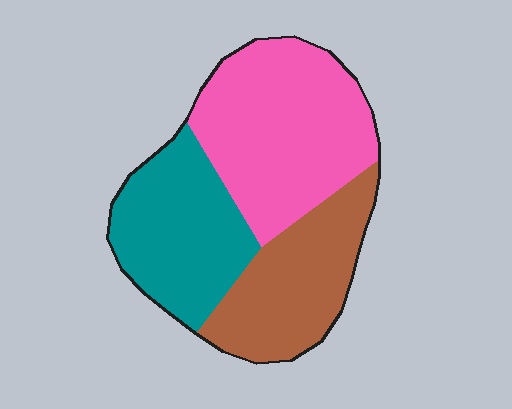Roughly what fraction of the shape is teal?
Teal covers about 30% of the shape.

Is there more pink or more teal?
Pink.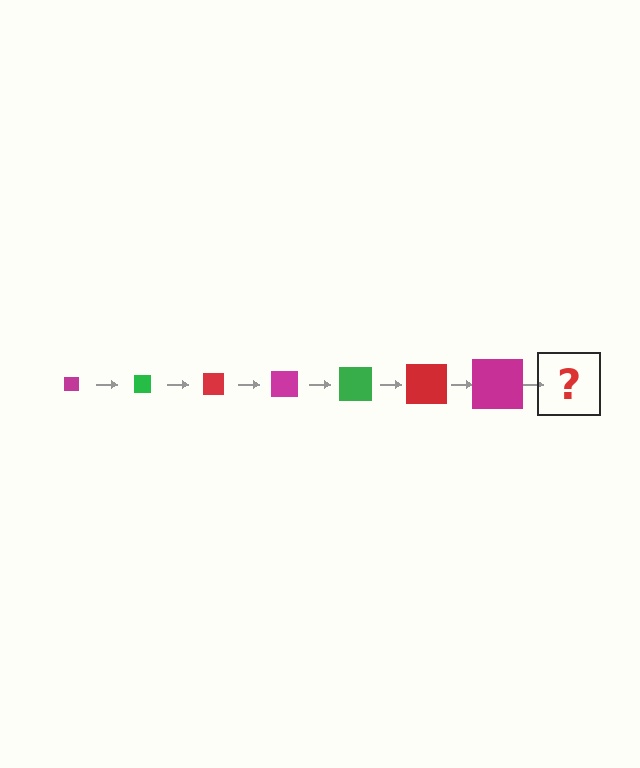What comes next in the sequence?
The next element should be a green square, larger than the previous one.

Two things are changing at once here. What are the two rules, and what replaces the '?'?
The two rules are that the square grows larger each step and the color cycles through magenta, green, and red. The '?' should be a green square, larger than the previous one.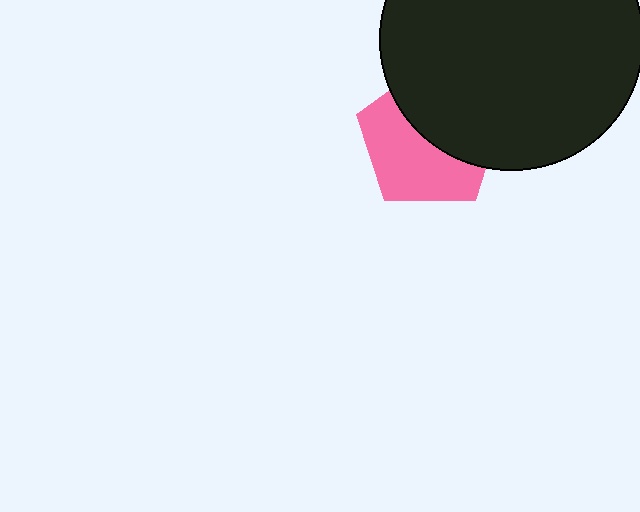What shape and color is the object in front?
The object in front is a black circle.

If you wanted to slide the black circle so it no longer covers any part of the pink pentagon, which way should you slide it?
Slide it toward the upper-right — that is the most direct way to separate the two shapes.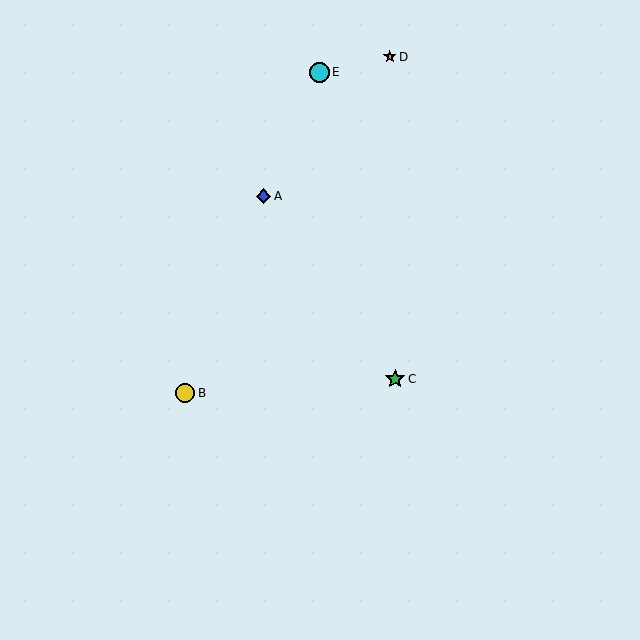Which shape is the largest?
The cyan circle (labeled E) is the largest.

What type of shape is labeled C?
Shape C is a green star.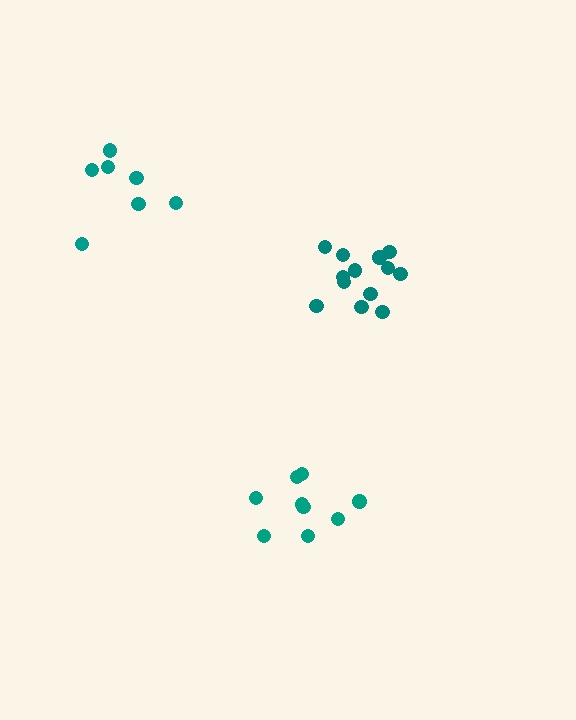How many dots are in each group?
Group 1: 13 dots, Group 2: 9 dots, Group 3: 7 dots (29 total).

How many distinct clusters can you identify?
There are 3 distinct clusters.